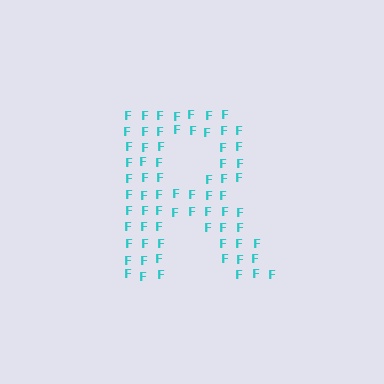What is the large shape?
The large shape is the letter R.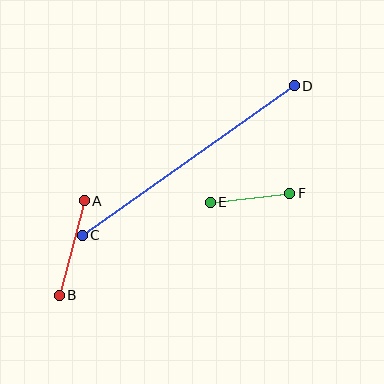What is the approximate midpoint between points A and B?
The midpoint is at approximately (72, 248) pixels.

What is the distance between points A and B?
The distance is approximately 98 pixels.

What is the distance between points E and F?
The distance is approximately 80 pixels.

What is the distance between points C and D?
The distance is approximately 259 pixels.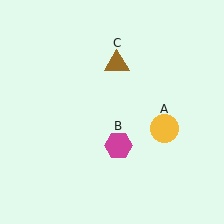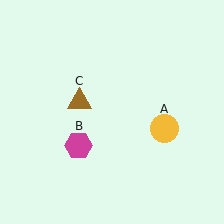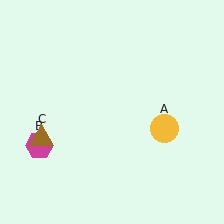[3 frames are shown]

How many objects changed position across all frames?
2 objects changed position: magenta hexagon (object B), brown triangle (object C).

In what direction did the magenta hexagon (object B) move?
The magenta hexagon (object B) moved left.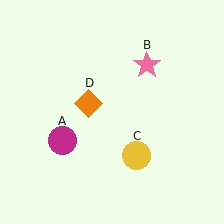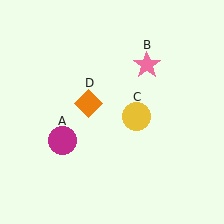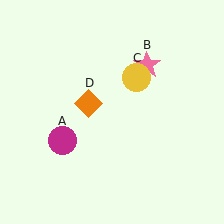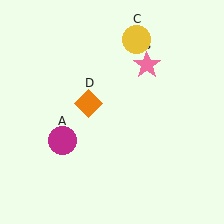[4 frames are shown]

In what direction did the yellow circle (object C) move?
The yellow circle (object C) moved up.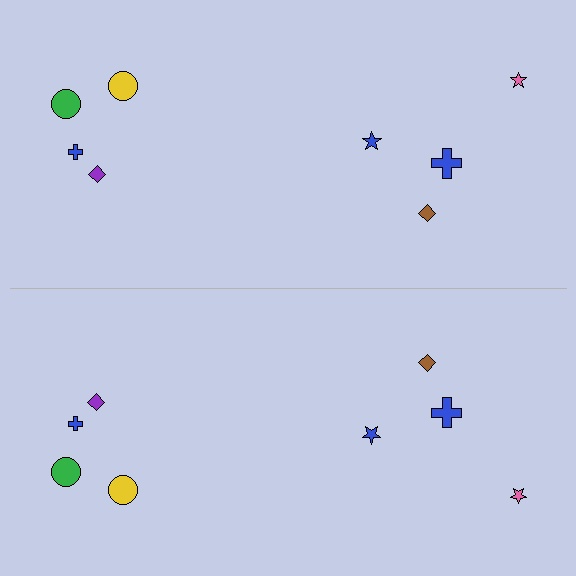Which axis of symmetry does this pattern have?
The pattern has a horizontal axis of symmetry running through the center of the image.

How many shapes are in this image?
There are 16 shapes in this image.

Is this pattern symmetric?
Yes, this pattern has bilateral (reflection) symmetry.